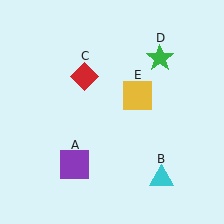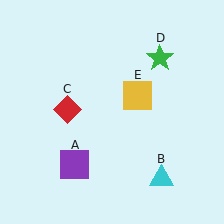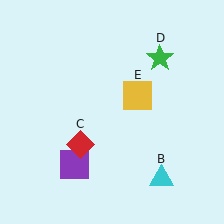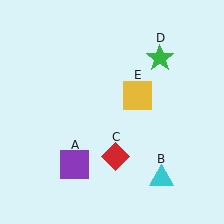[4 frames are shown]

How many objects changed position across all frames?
1 object changed position: red diamond (object C).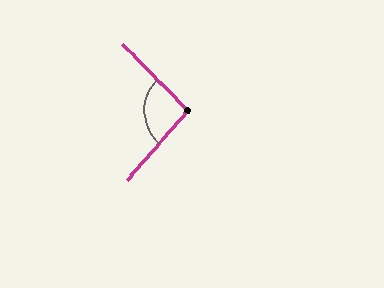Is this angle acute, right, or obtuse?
It is approximately a right angle.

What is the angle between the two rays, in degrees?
Approximately 95 degrees.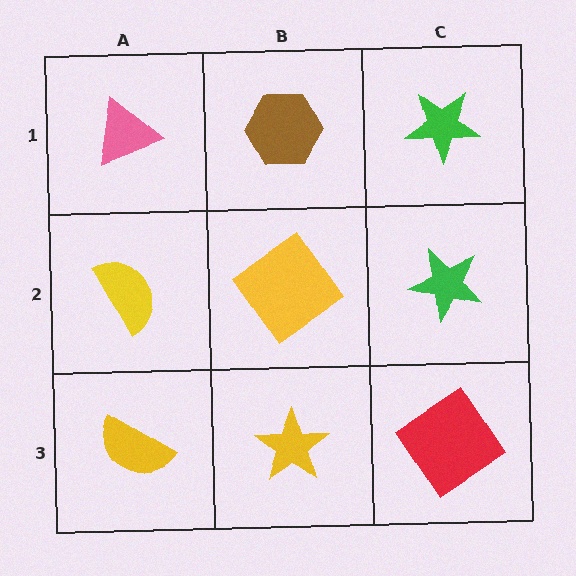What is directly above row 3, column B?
A yellow diamond.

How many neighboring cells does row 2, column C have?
3.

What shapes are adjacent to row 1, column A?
A yellow semicircle (row 2, column A), a brown hexagon (row 1, column B).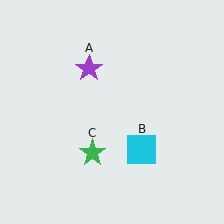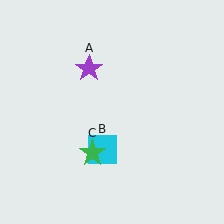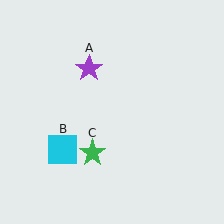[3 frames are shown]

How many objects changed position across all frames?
1 object changed position: cyan square (object B).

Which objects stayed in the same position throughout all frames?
Purple star (object A) and green star (object C) remained stationary.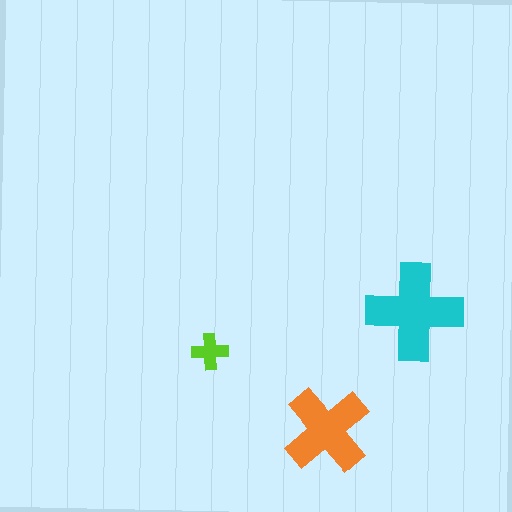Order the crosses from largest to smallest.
the cyan one, the orange one, the lime one.